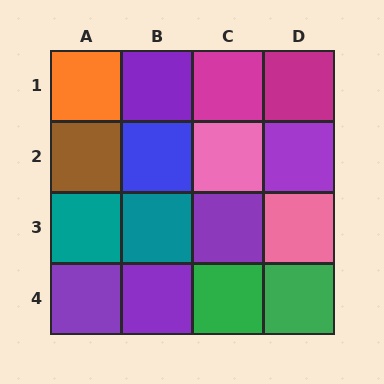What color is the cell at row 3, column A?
Teal.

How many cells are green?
2 cells are green.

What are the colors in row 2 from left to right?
Brown, blue, pink, purple.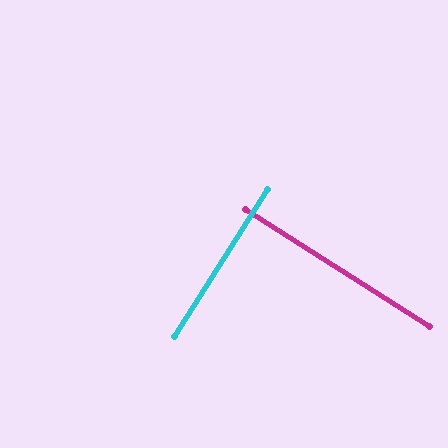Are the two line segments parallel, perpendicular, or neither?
Perpendicular — they meet at approximately 90°.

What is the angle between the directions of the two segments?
Approximately 90 degrees.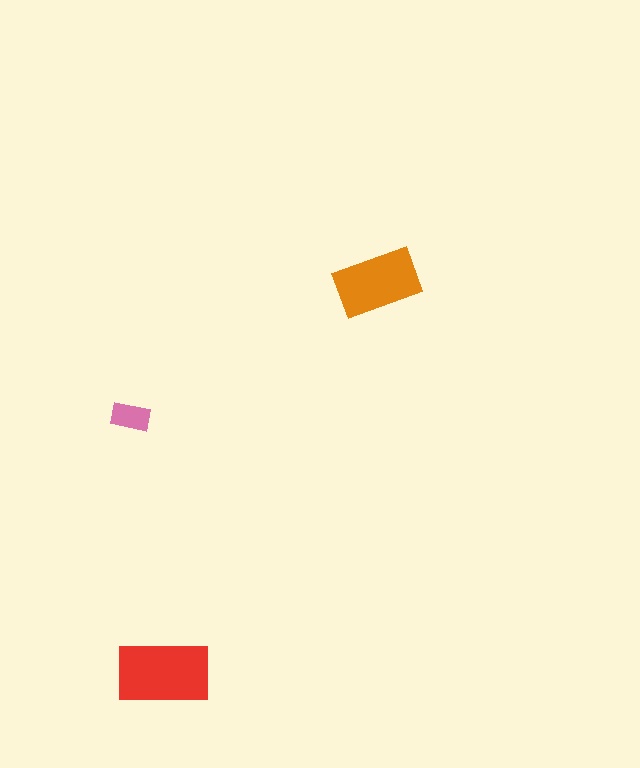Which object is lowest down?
The red rectangle is bottommost.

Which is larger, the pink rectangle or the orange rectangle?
The orange one.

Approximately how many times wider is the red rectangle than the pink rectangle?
About 2.5 times wider.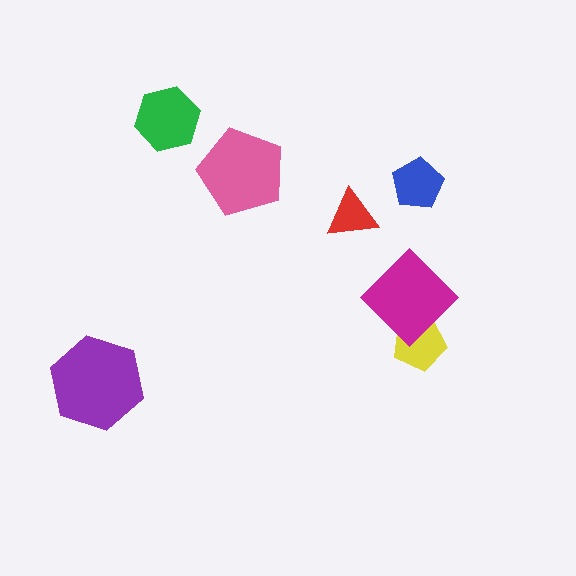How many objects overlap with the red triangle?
0 objects overlap with the red triangle.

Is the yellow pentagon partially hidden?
Yes, it is partially covered by another shape.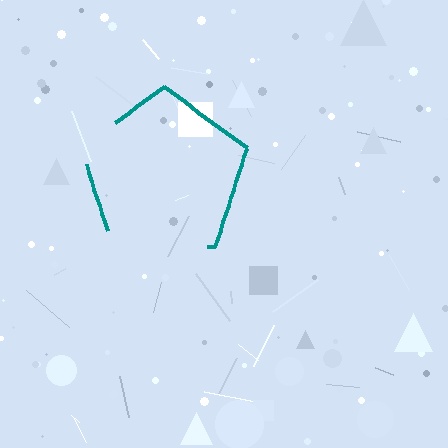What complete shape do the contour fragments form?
The contour fragments form a pentagon.